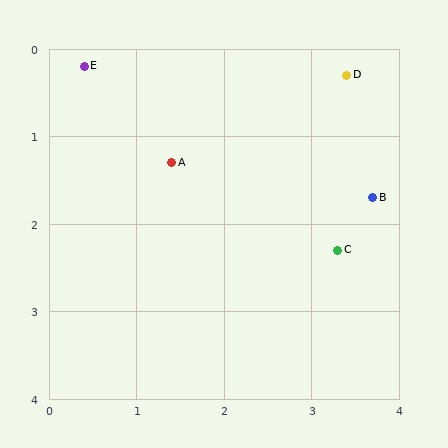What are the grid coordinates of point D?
Point D is at approximately (3.4, 0.3).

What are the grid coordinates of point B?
Point B is at approximately (3.7, 1.7).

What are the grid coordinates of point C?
Point C is at approximately (3.3, 2.3).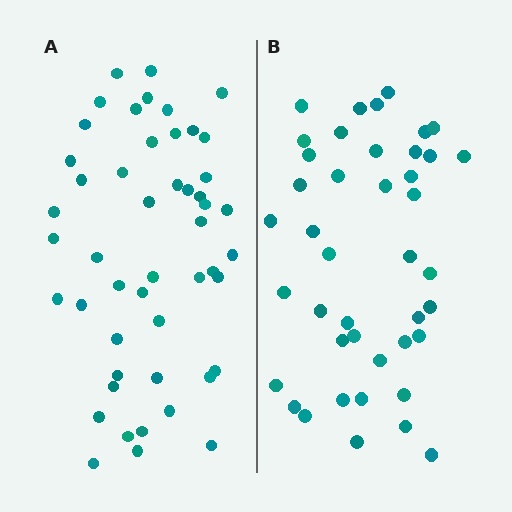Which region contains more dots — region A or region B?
Region A (the left region) has more dots.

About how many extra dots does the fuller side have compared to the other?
Region A has roughly 8 or so more dots than region B.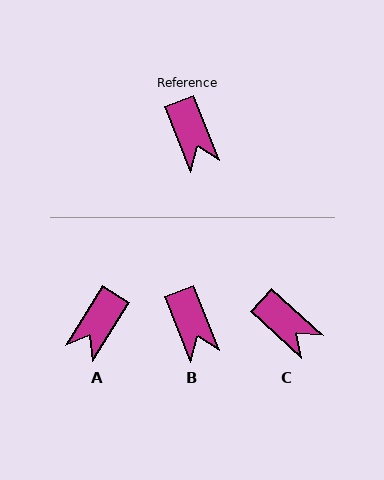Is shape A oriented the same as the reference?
No, it is off by about 53 degrees.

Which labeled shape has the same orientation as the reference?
B.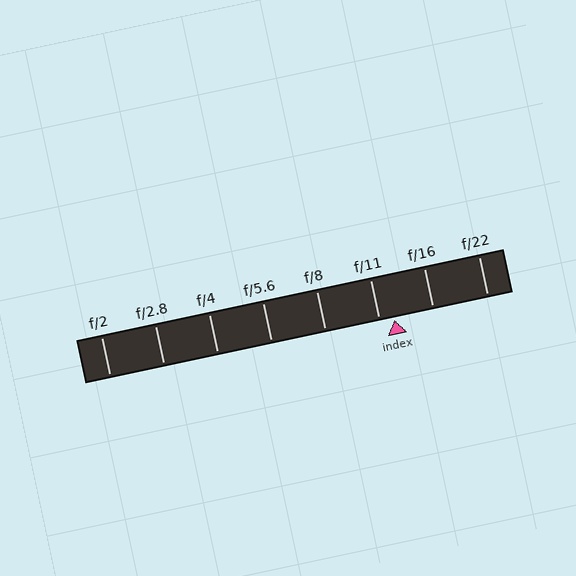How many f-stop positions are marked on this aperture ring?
There are 8 f-stop positions marked.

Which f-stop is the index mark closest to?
The index mark is closest to f/11.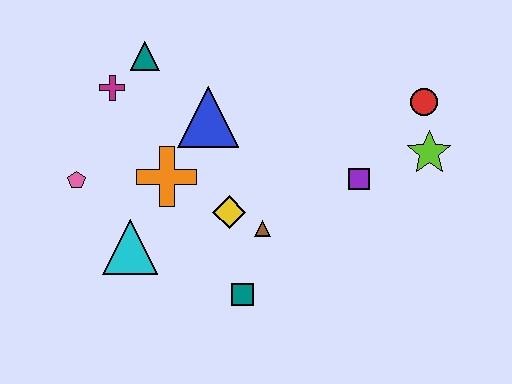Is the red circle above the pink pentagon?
Yes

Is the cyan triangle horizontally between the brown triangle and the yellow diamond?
No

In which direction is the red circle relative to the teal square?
The red circle is above the teal square.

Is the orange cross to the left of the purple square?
Yes